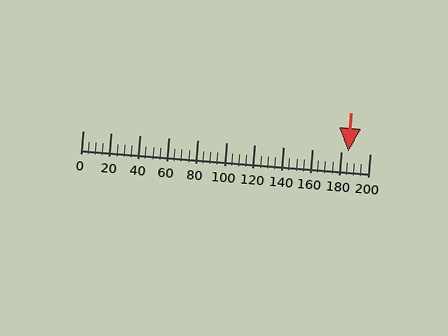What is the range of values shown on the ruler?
The ruler shows values from 0 to 200.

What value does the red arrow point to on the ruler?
The red arrow points to approximately 185.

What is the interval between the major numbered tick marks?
The major tick marks are spaced 20 units apart.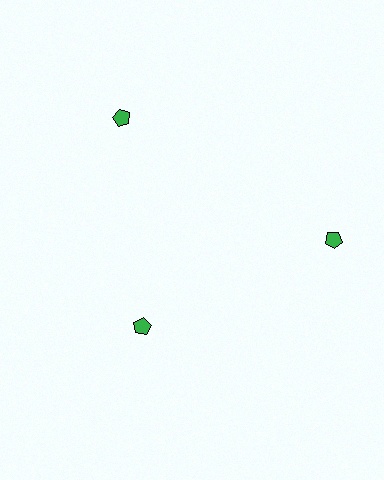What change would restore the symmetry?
The symmetry would be restored by moving it outward, back onto the ring so that all 3 pentagons sit at equal angles and equal distance from the center.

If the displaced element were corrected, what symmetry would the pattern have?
It would have 3-fold rotational symmetry — the pattern would map onto itself every 120 degrees.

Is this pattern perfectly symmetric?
No. The 3 green pentagons are arranged in a ring, but one element near the 7 o'clock position is pulled inward toward the center, breaking the 3-fold rotational symmetry.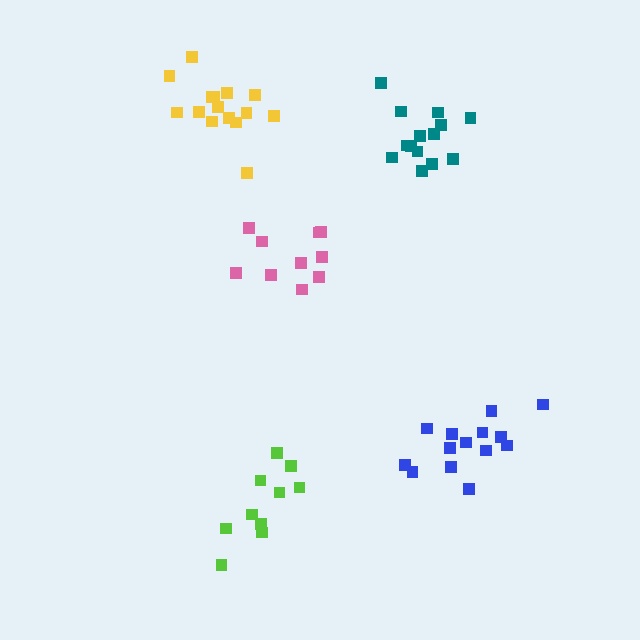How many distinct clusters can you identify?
There are 5 distinct clusters.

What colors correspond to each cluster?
The clusters are colored: pink, blue, lime, yellow, teal.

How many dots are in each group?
Group 1: 10 dots, Group 2: 14 dots, Group 3: 10 dots, Group 4: 15 dots, Group 5: 14 dots (63 total).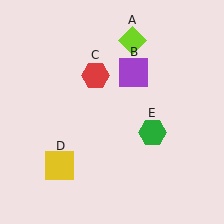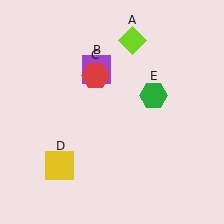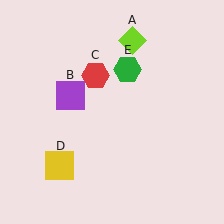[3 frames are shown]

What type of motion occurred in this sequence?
The purple square (object B), green hexagon (object E) rotated counterclockwise around the center of the scene.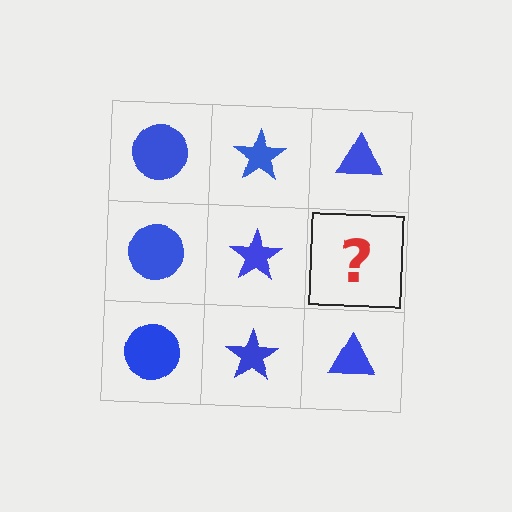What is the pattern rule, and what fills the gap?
The rule is that each column has a consistent shape. The gap should be filled with a blue triangle.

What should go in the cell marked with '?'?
The missing cell should contain a blue triangle.